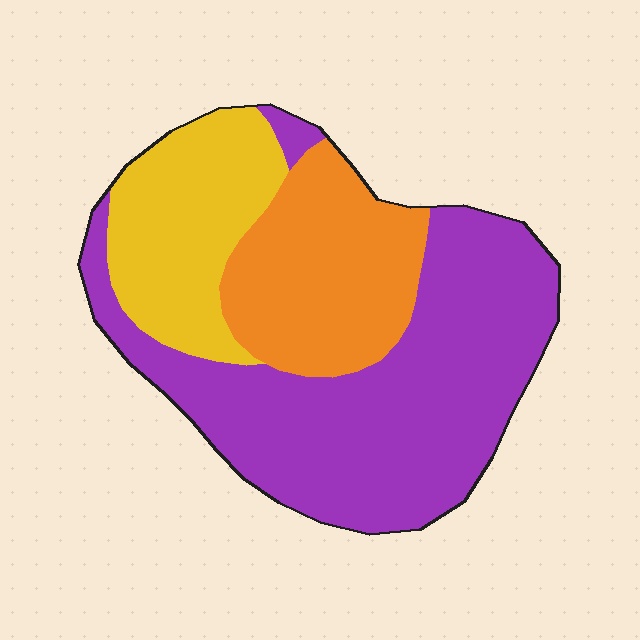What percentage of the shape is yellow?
Yellow covers 22% of the shape.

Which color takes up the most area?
Purple, at roughly 55%.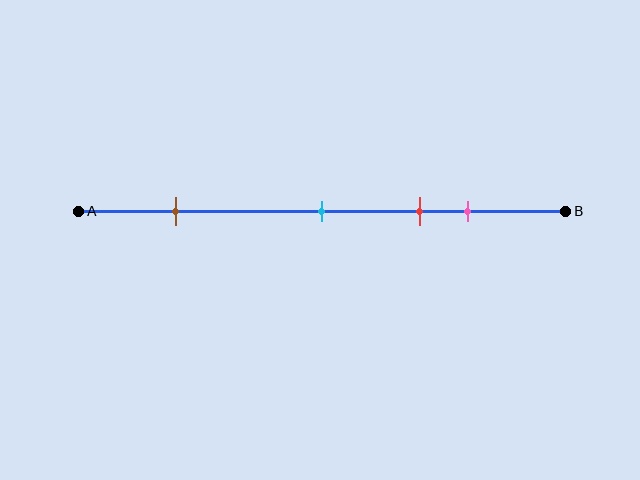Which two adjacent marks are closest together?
The red and pink marks are the closest adjacent pair.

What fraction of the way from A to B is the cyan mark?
The cyan mark is approximately 50% (0.5) of the way from A to B.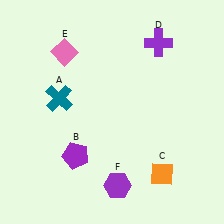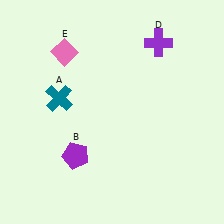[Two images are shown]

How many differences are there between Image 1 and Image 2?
There are 2 differences between the two images.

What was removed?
The orange diamond (C), the purple hexagon (F) were removed in Image 2.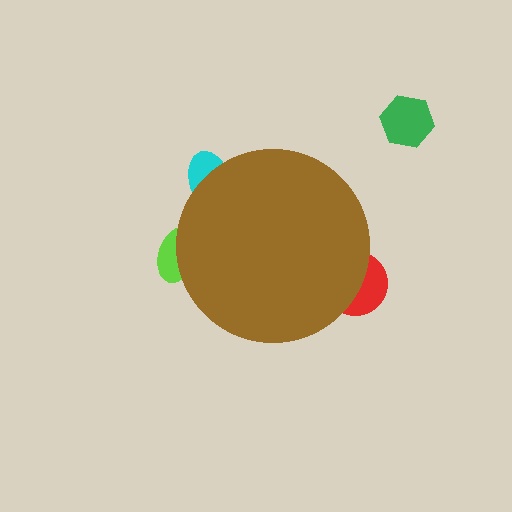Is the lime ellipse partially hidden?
Yes, the lime ellipse is partially hidden behind the brown circle.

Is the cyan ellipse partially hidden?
Yes, the cyan ellipse is partially hidden behind the brown circle.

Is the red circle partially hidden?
Yes, the red circle is partially hidden behind the brown circle.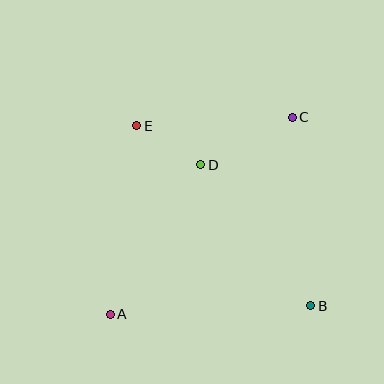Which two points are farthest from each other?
Points A and C are farthest from each other.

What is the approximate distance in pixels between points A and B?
The distance between A and B is approximately 201 pixels.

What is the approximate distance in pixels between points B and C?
The distance between B and C is approximately 189 pixels.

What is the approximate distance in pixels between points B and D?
The distance between B and D is approximately 179 pixels.